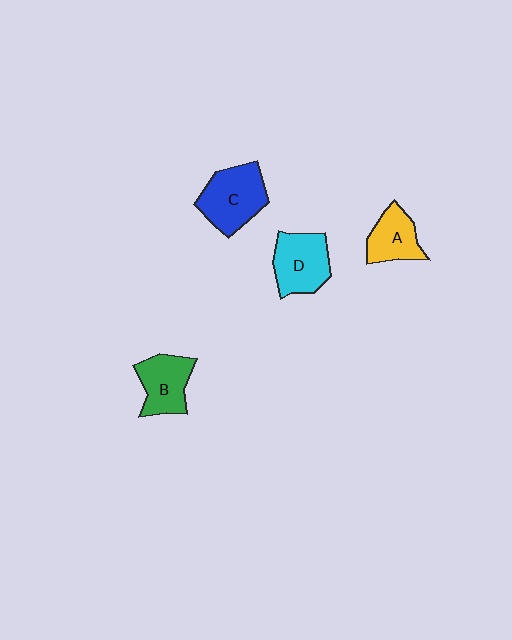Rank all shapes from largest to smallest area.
From largest to smallest: C (blue), D (cyan), B (green), A (yellow).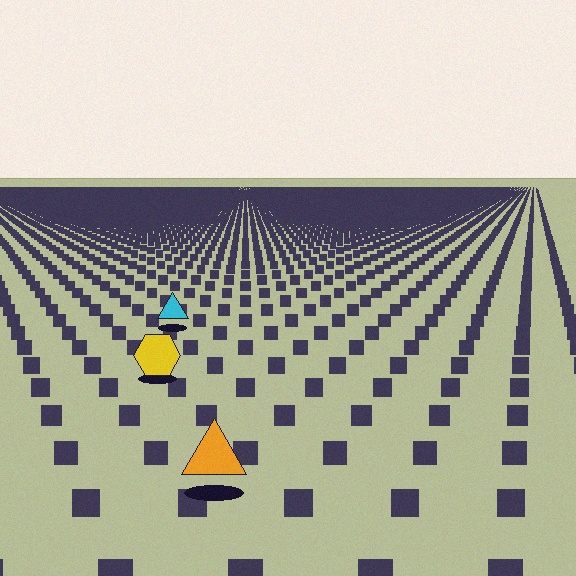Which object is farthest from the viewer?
The cyan triangle is farthest from the viewer. It appears smaller and the ground texture around it is denser.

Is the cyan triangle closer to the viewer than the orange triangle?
No. The orange triangle is closer — you can tell from the texture gradient: the ground texture is coarser near it.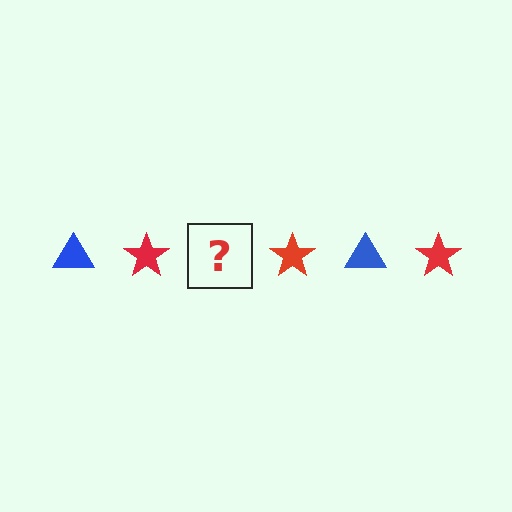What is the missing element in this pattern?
The missing element is a blue triangle.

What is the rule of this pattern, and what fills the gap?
The rule is that the pattern alternates between blue triangle and red star. The gap should be filled with a blue triangle.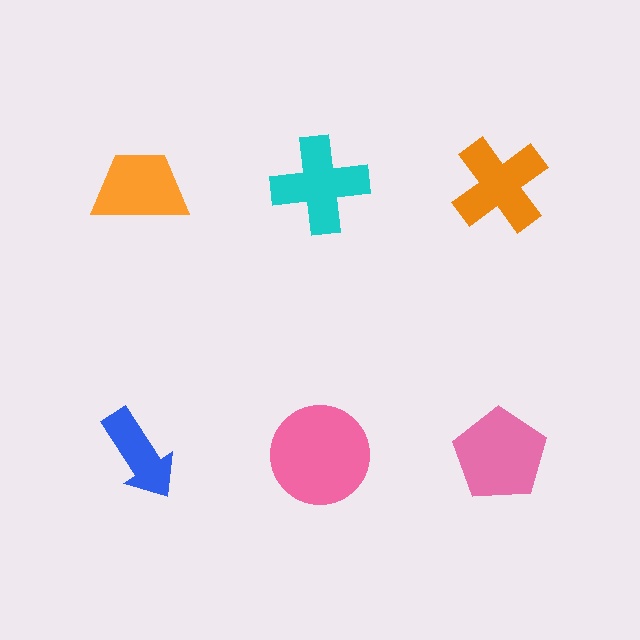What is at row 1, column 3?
An orange cross.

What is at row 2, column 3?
A pink pentagon.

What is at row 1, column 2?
A cyan cross.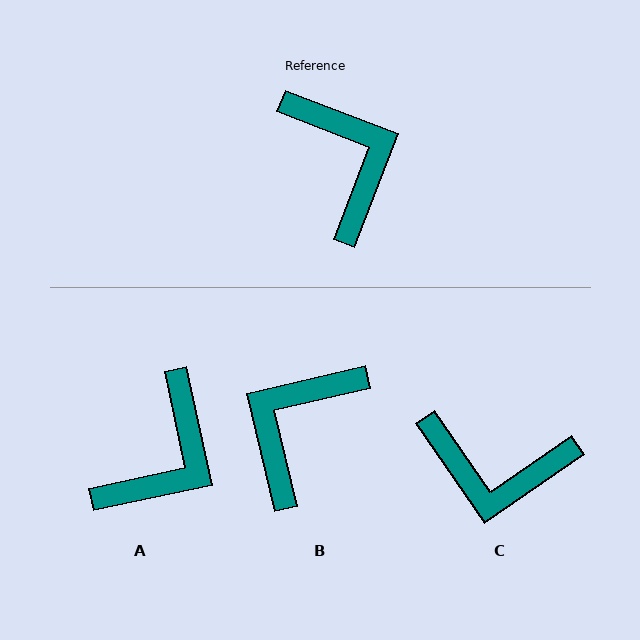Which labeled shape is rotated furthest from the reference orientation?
B, about 124 degrees away.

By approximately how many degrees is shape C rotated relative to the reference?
Approximately 124 degrees clockwise.